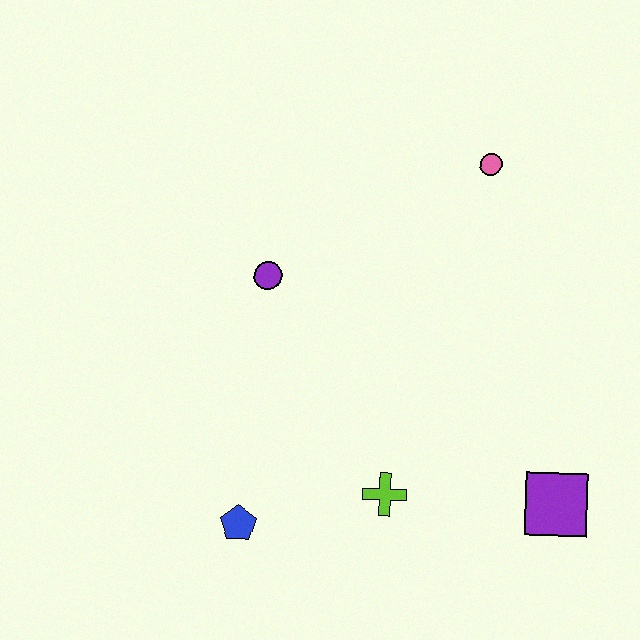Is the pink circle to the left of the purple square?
Yes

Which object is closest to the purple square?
The lime cross is closest to the purple square.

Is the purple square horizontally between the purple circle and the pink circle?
No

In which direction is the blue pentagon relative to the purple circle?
The blue pentagon is below the purple circle.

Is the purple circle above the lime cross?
Yes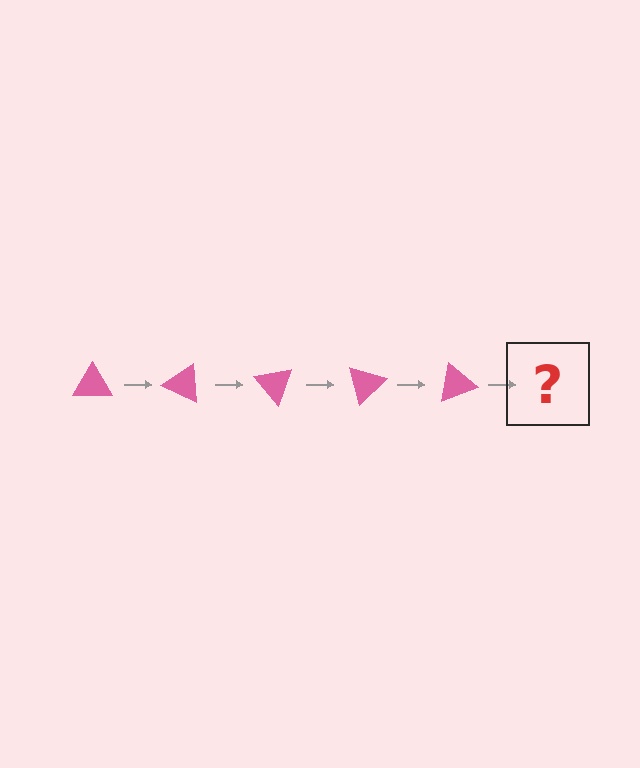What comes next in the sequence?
The next element should be a pink triangle rotated 125 degrees.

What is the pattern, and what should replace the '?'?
The pattern is that the triangle rotates 25 degrees each step. The '?' should be a pink triangle rotated 125 degrees.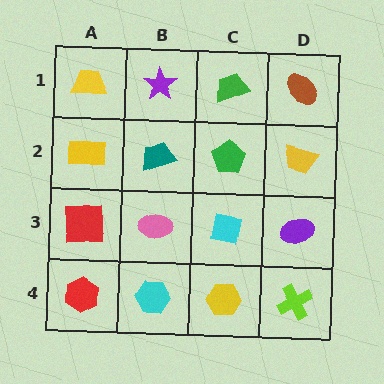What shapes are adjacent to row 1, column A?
A yellow rectangle (row 2, column A), a purple star (row 1, column B).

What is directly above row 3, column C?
A green pentagon.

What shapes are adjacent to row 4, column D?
A purple ellipse (row 3, column D), a yellow hexagon (row 4, column C).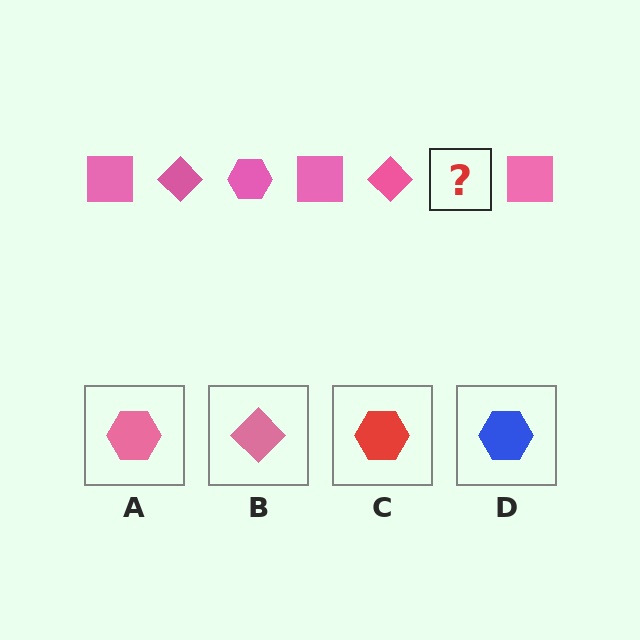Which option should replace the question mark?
Option A.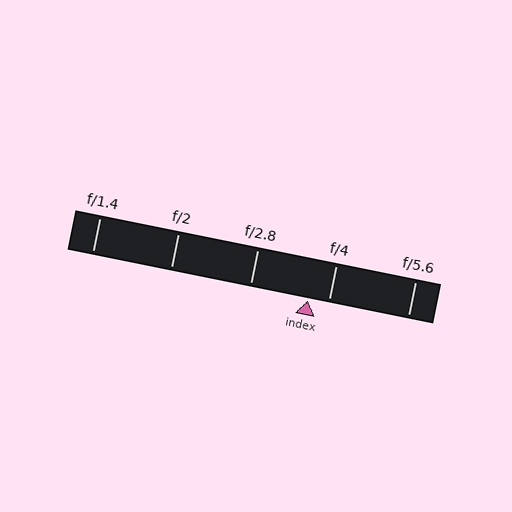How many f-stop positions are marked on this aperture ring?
There are 5 f-stop positions marked.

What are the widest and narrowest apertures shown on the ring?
The widest aperture shown is f/1.4 and the narrowest is f/5.6.